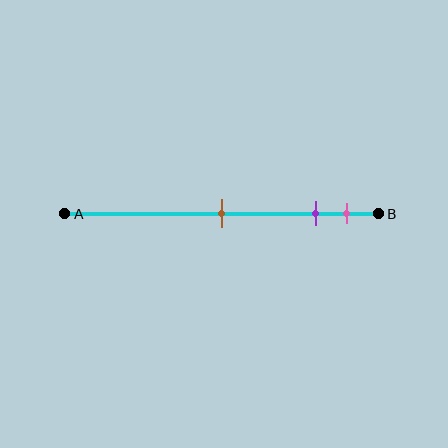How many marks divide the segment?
There are 3 marks dividing the segment.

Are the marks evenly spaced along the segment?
No, the marks are not evenly spaced.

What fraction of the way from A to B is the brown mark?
The brown mark is approximately 50% (0.5) of the way from A to B.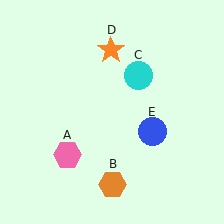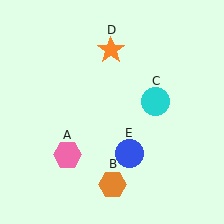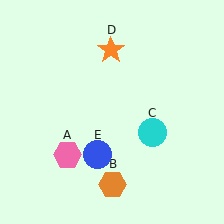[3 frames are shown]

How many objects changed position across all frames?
2 objects changed position: cyan circle (object C), blue circle (object E).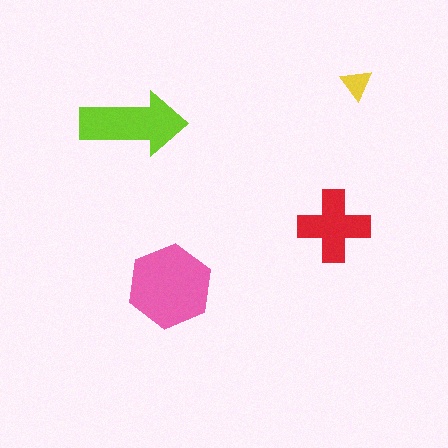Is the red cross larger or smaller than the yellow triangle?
Larger.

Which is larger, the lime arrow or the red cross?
The lime arrow.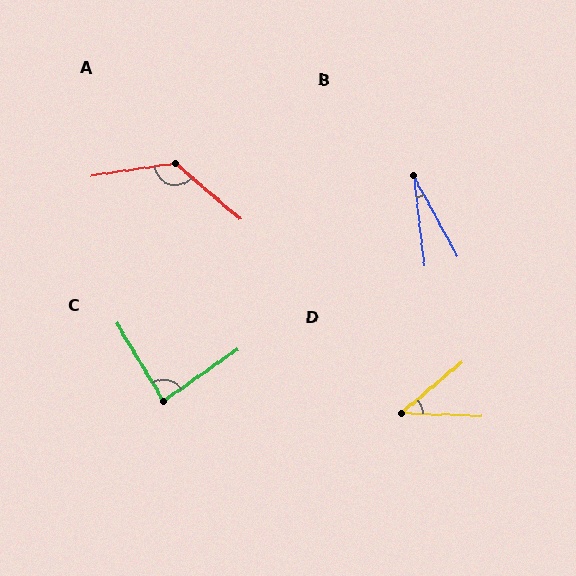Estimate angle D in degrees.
Approximately 42 degrees.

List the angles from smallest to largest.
B (22°), D (42°), C (86°), A (131°).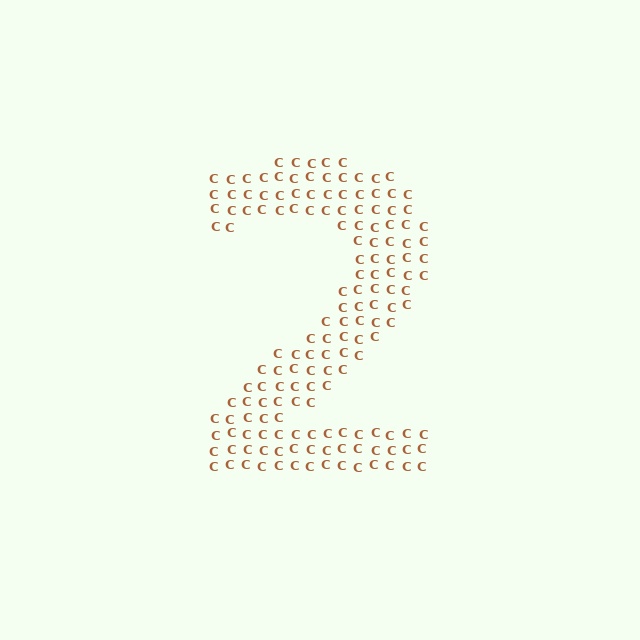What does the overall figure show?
The overall figure shows the digit 2.